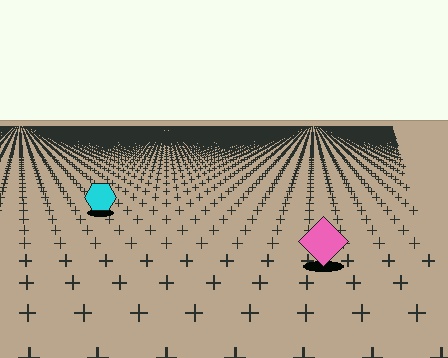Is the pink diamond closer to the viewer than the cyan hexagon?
Yes. The pink diamond is closer — you can tell from the texture gradient: the ground texture is coarser near it.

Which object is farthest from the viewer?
The cyan hexagon is farthest from the viewer. It appears smaller and the ground texture around it is denser.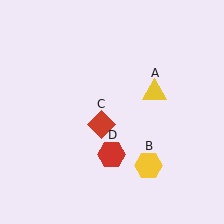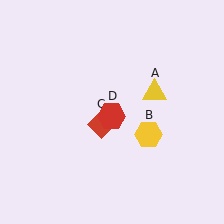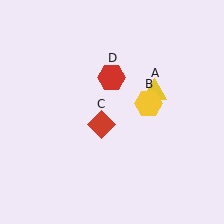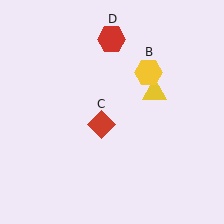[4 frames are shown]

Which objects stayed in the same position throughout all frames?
Yellow triangle (object A) and red diamond (object C) remained stationary.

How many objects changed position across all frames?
2 objects changed position: yellow hexagon (object B), red hexagon (object D).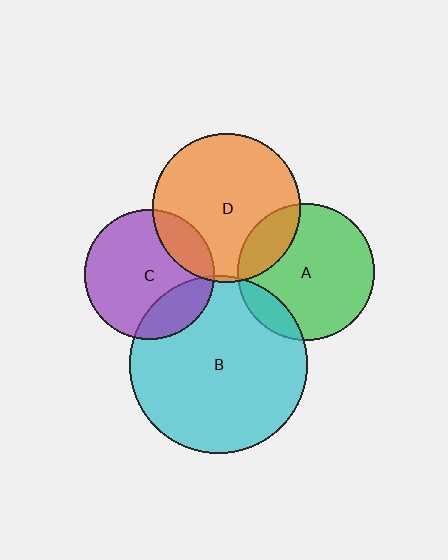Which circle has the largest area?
Circle B (cyan).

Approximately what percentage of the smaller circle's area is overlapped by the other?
Approximately 20%.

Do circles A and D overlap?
Yes.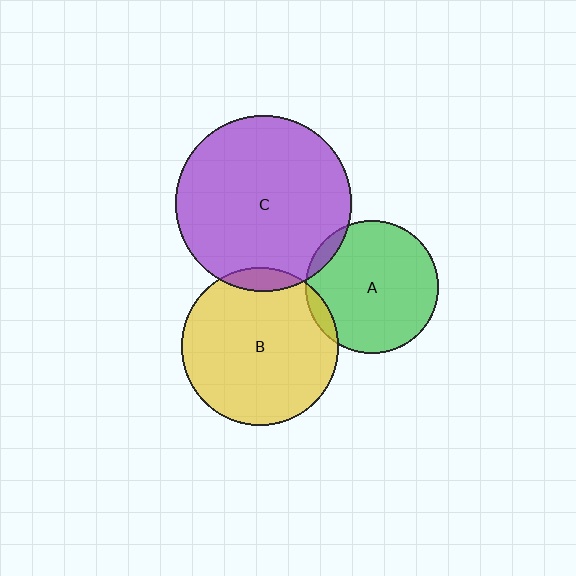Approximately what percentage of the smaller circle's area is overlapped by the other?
Approximately 5%.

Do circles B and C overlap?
Yes.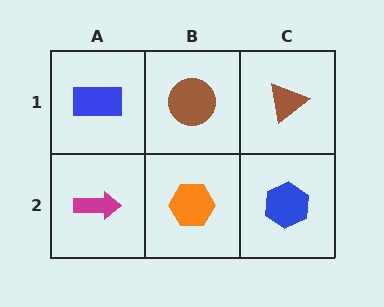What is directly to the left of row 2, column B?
A magenta arrow.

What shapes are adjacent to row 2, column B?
A brown circle (row 1, column B), a magenta arrow (row 2, column A), a blue hexagon (row 2, column C).